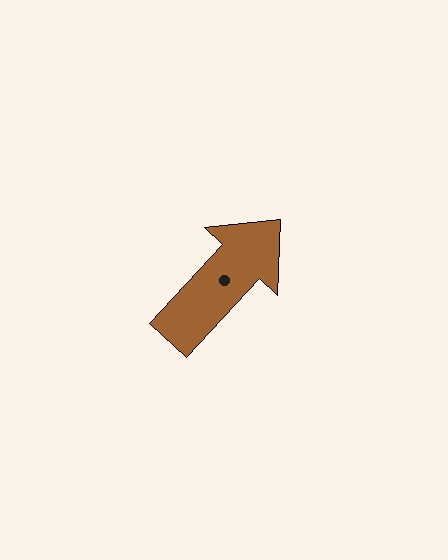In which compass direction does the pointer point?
Northeast.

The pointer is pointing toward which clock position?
Roughly 1 o'clock.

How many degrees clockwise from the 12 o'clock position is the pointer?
Approximately 43 degrees.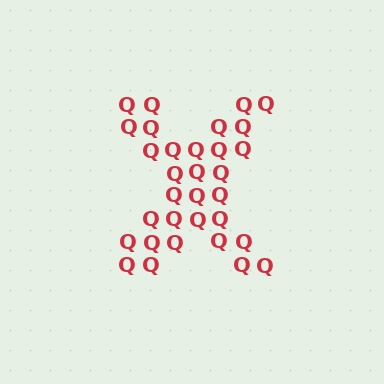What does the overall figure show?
The overall figure shows the letter X.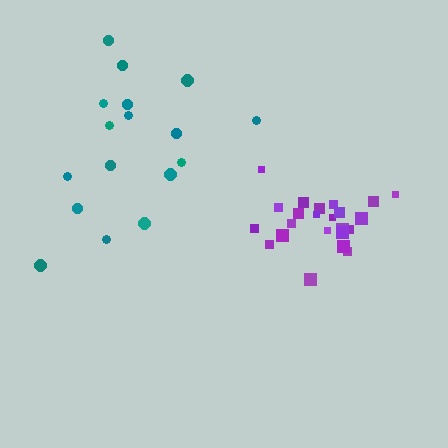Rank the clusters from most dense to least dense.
purple, teal.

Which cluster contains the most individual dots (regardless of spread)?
Purple (24).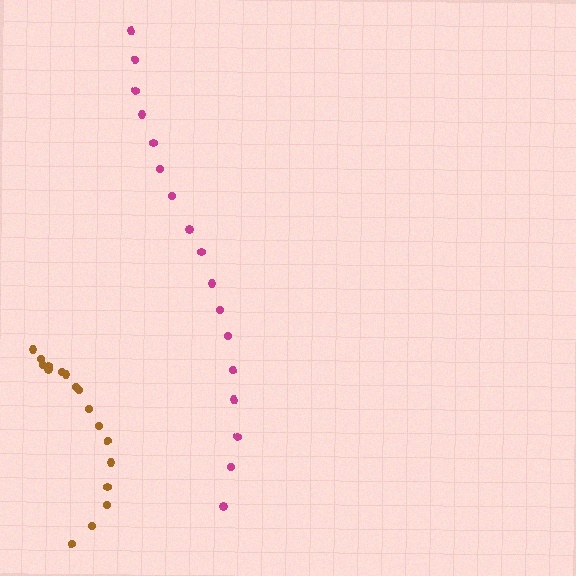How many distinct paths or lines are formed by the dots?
There are 2 distinct paths.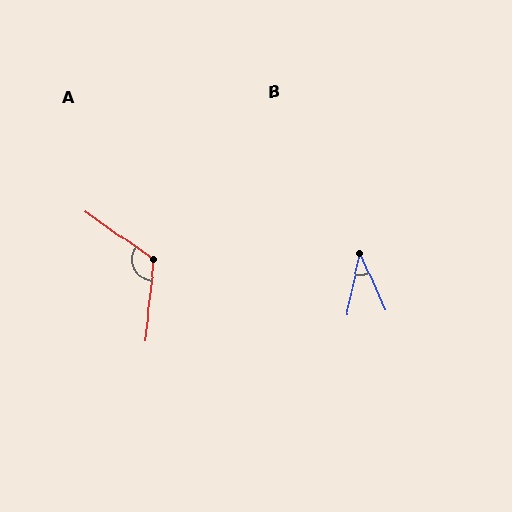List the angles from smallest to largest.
B (38°), A (119°).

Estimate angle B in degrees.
Approximately 38 degrees.